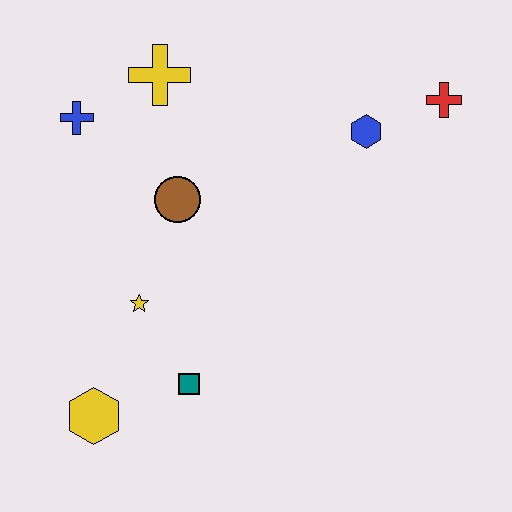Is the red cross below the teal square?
No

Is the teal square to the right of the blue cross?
Yes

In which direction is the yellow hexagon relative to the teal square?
The yellow hexagon is to the left of the teal square.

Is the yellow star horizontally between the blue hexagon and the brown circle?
No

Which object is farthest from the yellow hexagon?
The red cross is farthest from the yellow hexagon.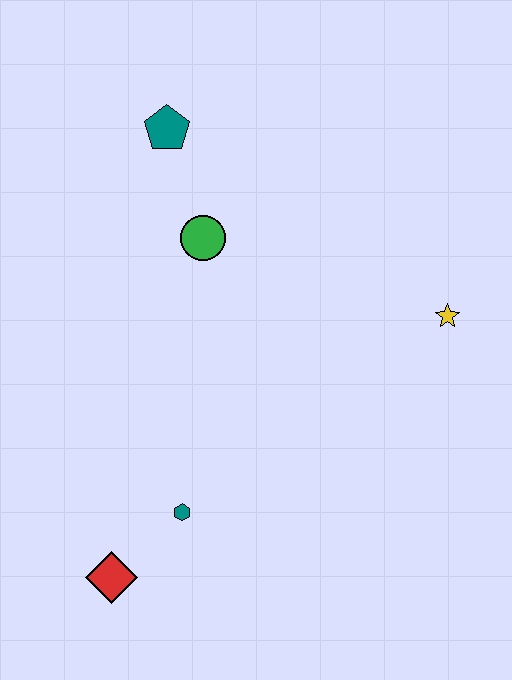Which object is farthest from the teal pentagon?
The red diamond is farthest from the teal pentagon.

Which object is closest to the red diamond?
The teal hexagon is closest to the red diamond.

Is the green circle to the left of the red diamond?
No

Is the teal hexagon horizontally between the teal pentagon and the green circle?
Yes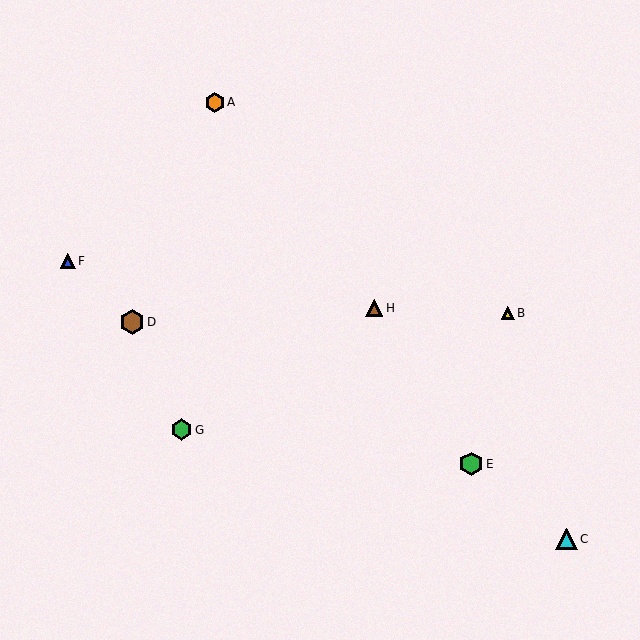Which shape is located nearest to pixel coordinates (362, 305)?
The brown triangle (labeled H) at (374, 308) is nearest to that location.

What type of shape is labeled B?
Shape B is a yellow triangle.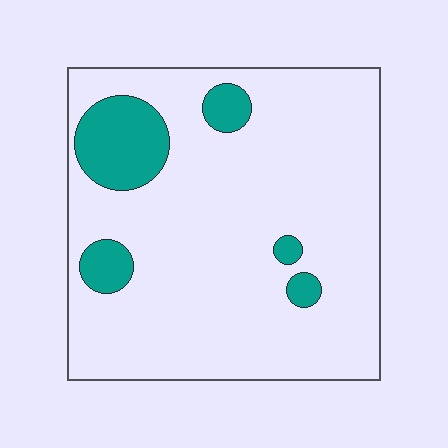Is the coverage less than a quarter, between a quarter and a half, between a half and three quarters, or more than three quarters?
Less than a quarter.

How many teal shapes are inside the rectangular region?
5.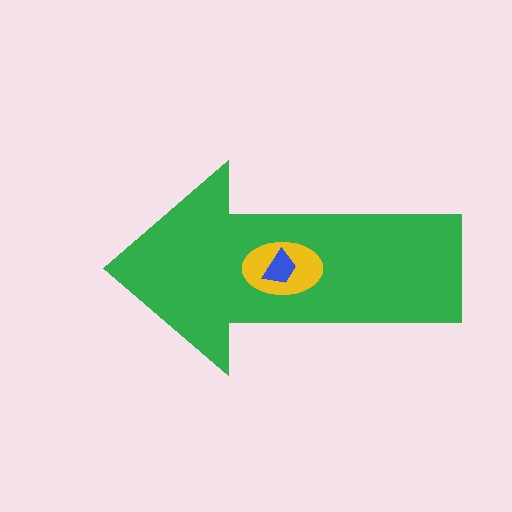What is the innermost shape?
The blue trapezoid.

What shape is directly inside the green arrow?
The yellow ellipse.